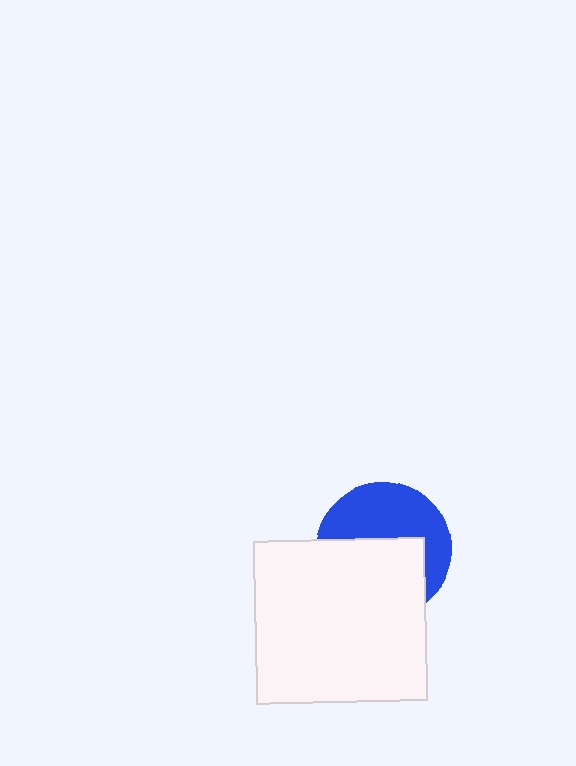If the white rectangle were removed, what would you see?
You would see the complete blue circle.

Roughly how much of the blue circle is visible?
About half of it is visible (roughly 47%).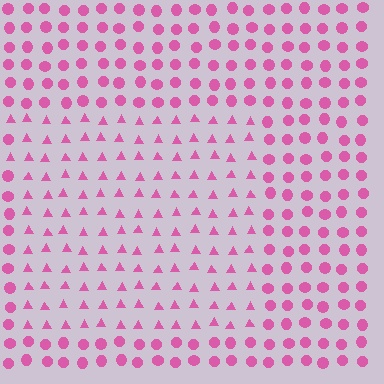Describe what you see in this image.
The image is filled with small pink elements arranged in a uniform grid. A rectangle-shaped region contains triangles, while the surrounding area contains circles. The boundary is defined purely by the change in element shape.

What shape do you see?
I see a rectangle.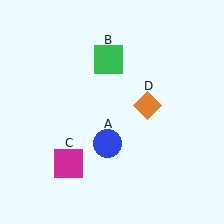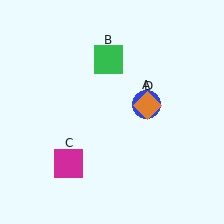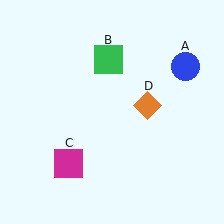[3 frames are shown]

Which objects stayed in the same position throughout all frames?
Green square (object B) and magenta square (object C) and orange diamond (object D) remained stationary.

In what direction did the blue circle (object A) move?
The blue circle (object A) moved up and to the right.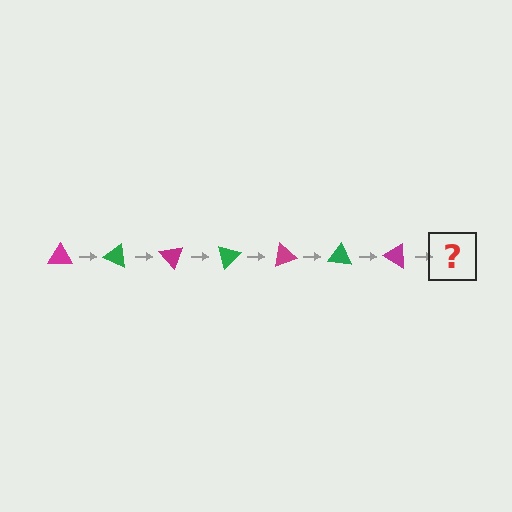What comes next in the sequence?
The next element should be a green triangle, rotated 175 degrees from the start.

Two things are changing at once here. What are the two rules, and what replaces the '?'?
The two rules are that it rotates 25 degrees each step and the color cycles through magenta and green. The '?' should be a green triangle, rotated 175 degrees from the start.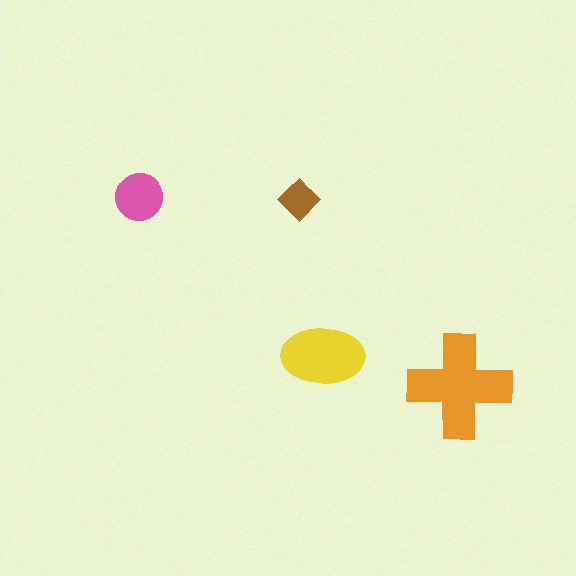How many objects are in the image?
There are 4 objects in the image.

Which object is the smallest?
The brown diamond.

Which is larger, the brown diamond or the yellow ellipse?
The yellow ellipse.